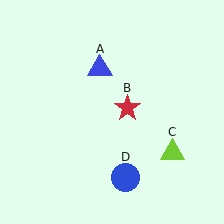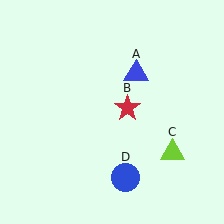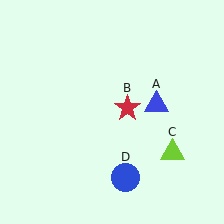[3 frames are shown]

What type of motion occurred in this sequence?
The blue triangle (object A) rotated clockwise around the center of the scene.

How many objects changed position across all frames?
1 object changed position: blue triangle (object A).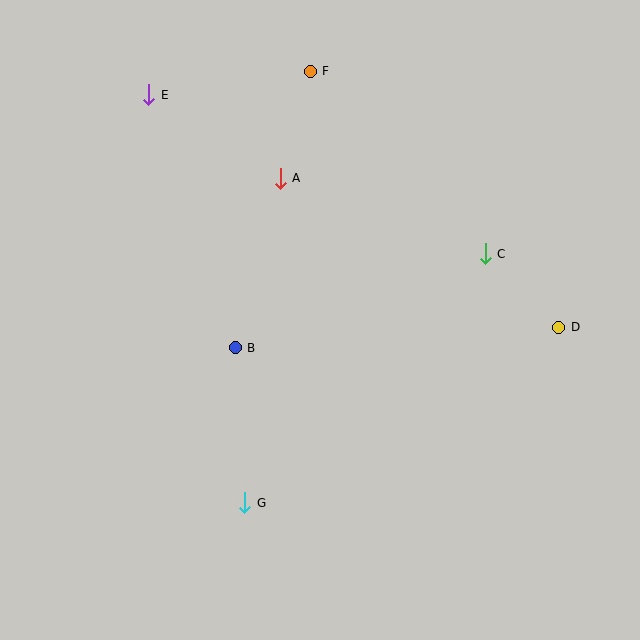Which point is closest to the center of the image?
Point B at (235, 348) is closest to the center.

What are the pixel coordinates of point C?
Point C is at (485, 254).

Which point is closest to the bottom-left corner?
Point G is closest to the bottom-left corner.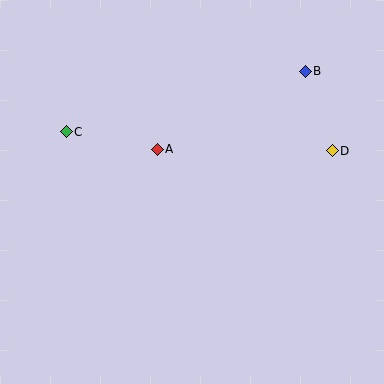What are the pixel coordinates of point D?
Point D is at (332, 151).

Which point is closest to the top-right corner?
Point B is closest to the top-right corner.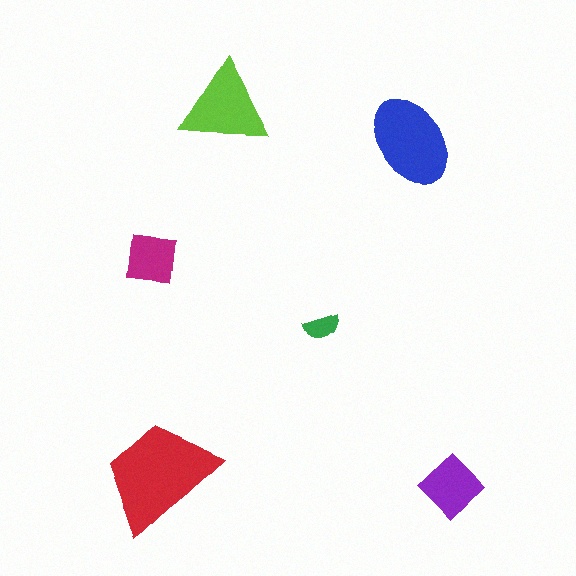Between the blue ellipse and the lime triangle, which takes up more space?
The blue ellipse.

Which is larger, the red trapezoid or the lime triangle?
The red trapezoid.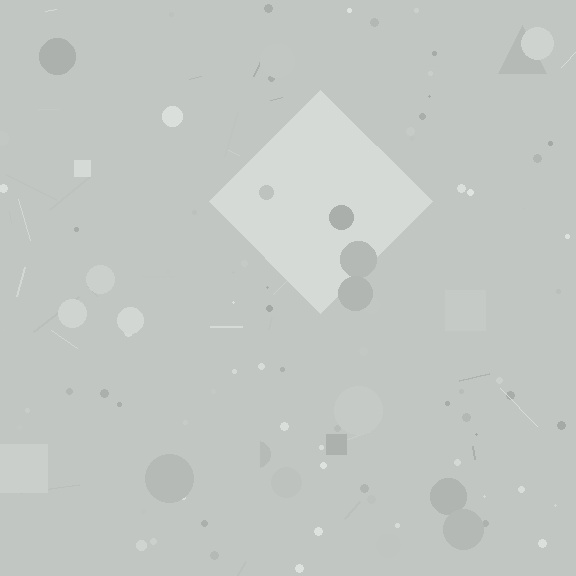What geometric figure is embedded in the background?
A diamond is embedded in the background.